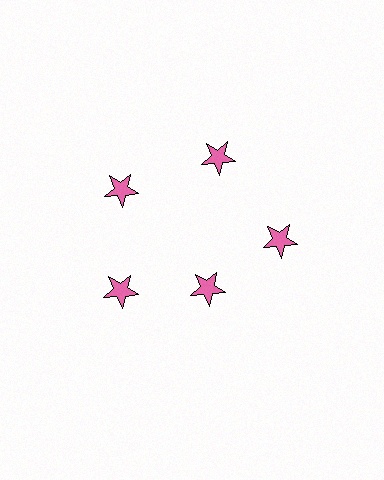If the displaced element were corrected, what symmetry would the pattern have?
It would have 5-fold rotational symmetry — the pattern would map onto itself every 72 degrees.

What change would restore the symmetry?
The symmetry would be restored by moving it outward, back onto the ring so that all 5 stars sit at equal angles and equal distance from the center.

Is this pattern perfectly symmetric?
No. The 5 pink stars are arranged in a ring, but one element near the 5 o'clock position is pulled inward toward the center, breaking the 5-fold rotational symmetry.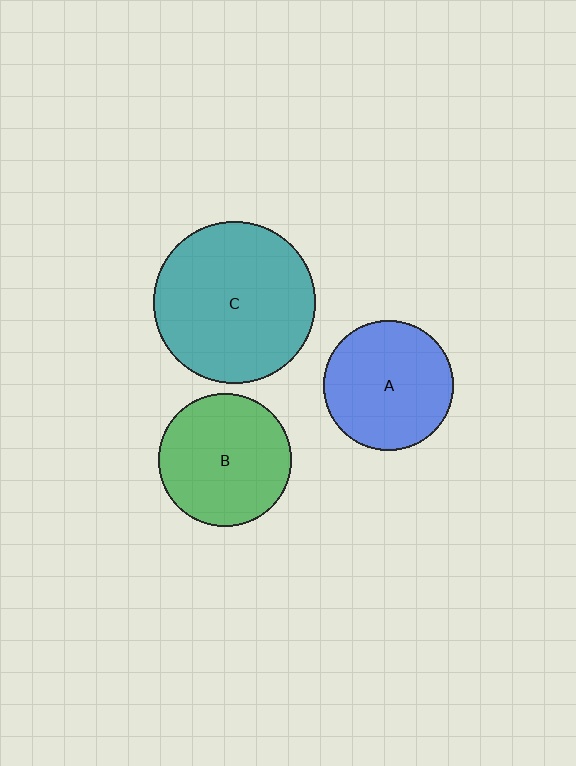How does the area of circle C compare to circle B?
Approximately 1.5 times.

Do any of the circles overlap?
No, none of the circles overlap.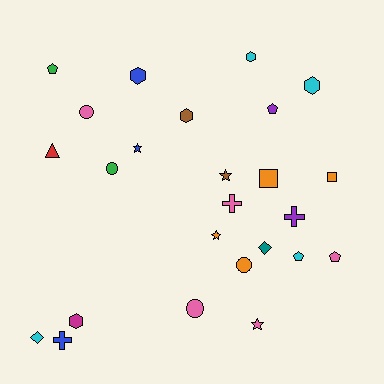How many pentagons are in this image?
There are 4 pentagons.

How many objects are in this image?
There are 25 objects.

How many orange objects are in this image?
There are 4 orange objects.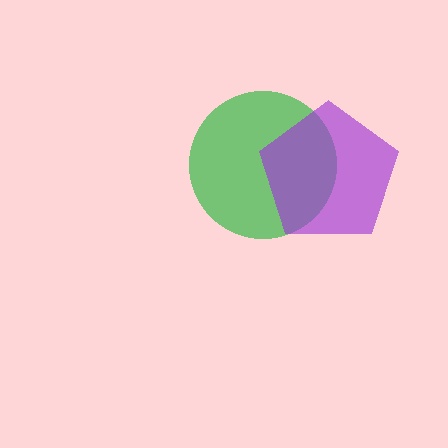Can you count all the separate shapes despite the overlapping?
Yes, there are 2 separate shapes.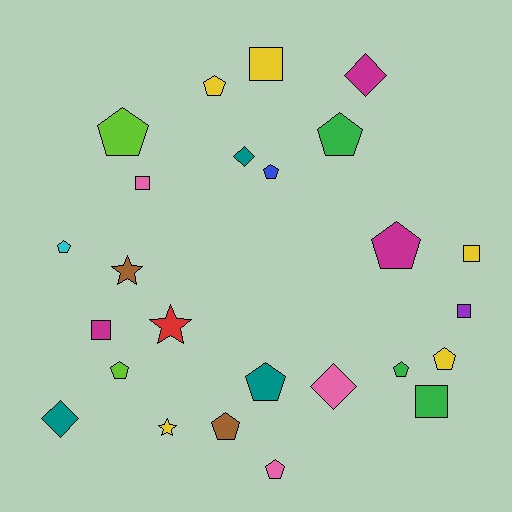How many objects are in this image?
There are 25 objects.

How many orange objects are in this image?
There are no orange objects.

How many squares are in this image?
There are 6 squares.